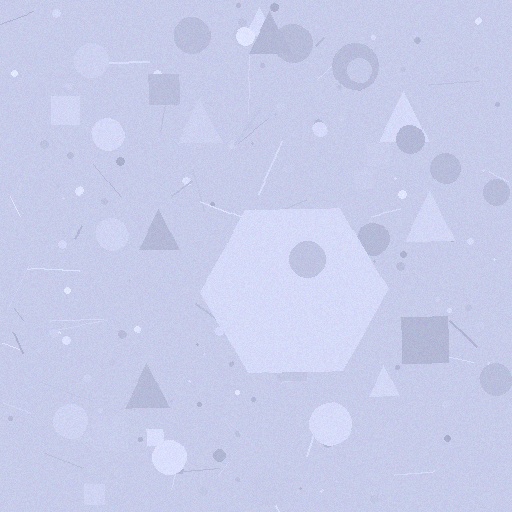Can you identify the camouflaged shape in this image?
The camouflaged shape is a hexagon.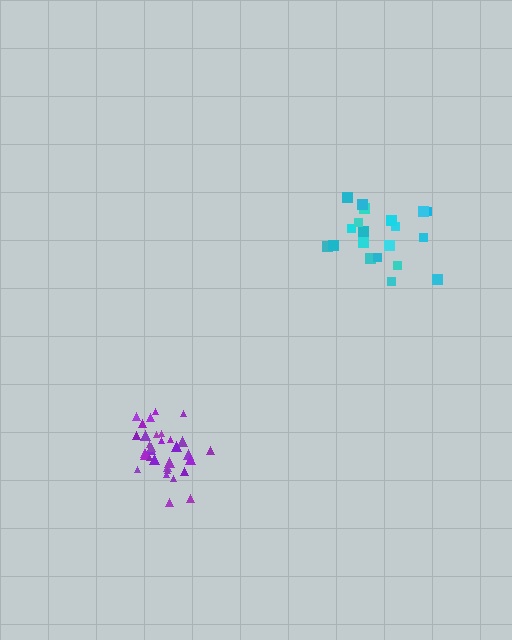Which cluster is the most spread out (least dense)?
Cyan.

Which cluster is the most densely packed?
Purple.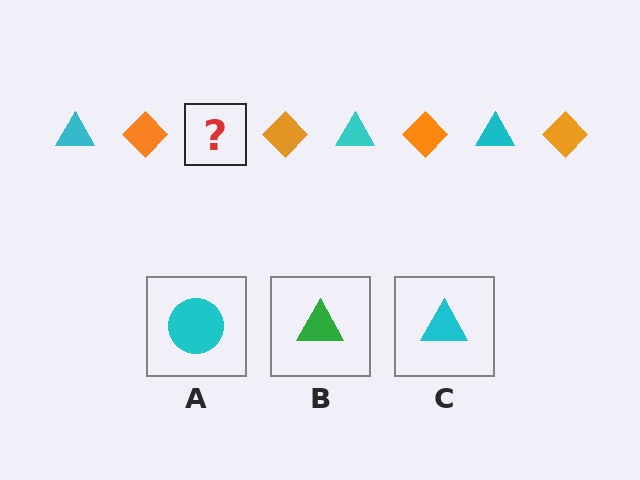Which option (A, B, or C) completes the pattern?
C.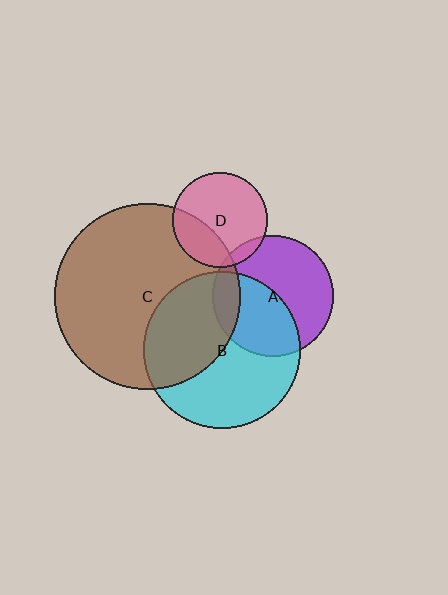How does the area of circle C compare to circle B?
Approximately 1.4 times.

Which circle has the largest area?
Circle C (brown).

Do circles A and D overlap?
Yes.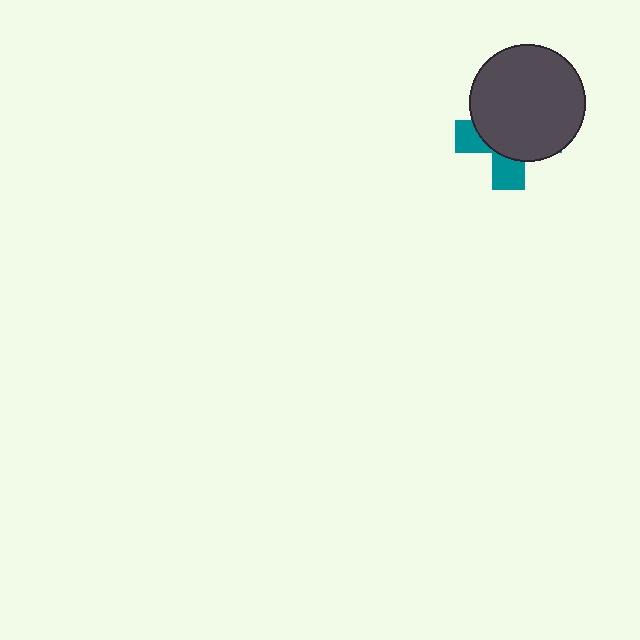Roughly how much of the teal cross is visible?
A small part of it is visible (roughly 32%).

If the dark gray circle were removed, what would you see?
You would see the complete teal cross.